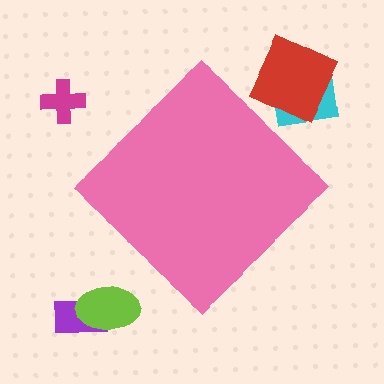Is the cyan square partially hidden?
No, the cyan square is fully visible.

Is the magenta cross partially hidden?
No, the magenta cross is fully visible.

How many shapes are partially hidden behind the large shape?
0 shapes are partially hidden.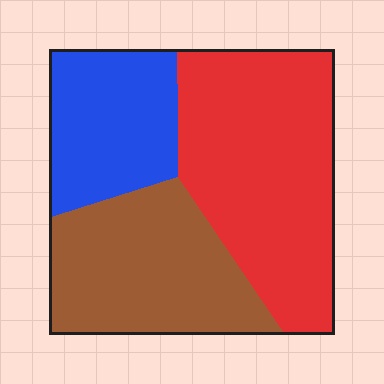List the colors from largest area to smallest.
From largest to smallest: red, brown, blue.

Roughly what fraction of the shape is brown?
Brown takes up about one third (1/3) of the shape.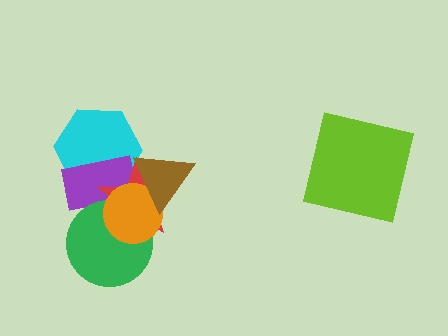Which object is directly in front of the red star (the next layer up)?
The orange circle is directly in front of the red star.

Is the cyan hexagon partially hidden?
Yes, it is partially covered by another shape.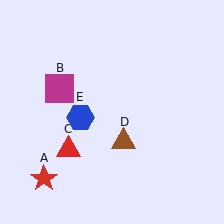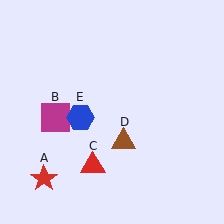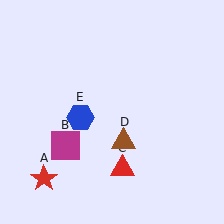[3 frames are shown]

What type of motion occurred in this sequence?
The magenta square (object B), red triangle (object C) rotated counterclockwise around the center of the scene.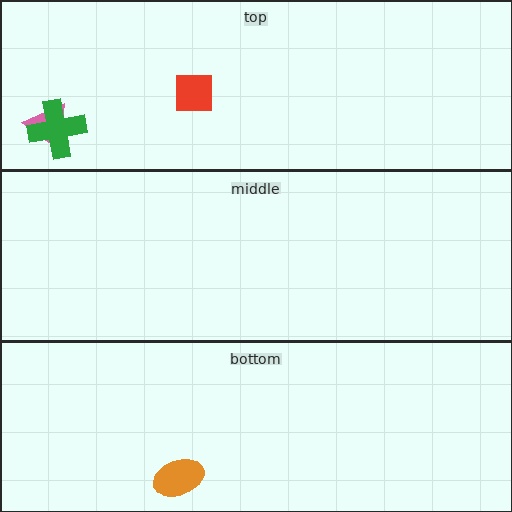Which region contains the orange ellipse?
The bottom region.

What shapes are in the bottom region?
The orange ellipse.